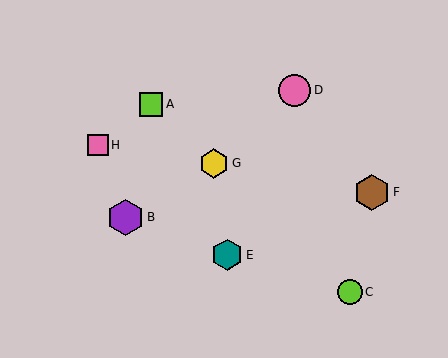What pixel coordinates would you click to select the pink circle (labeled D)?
Click at (295, 90) to select the pink circle D.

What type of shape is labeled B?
Shape B is a purple hexagon.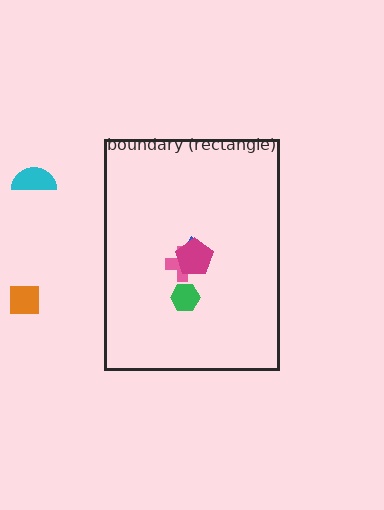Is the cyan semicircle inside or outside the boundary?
Outside.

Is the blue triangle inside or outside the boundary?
Inside.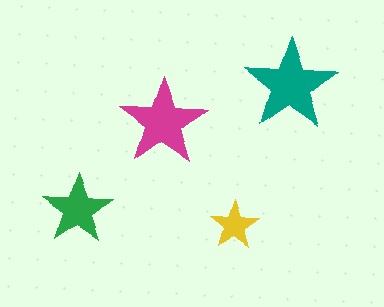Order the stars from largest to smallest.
the teal one, the magenta one, the green one, the yellow one.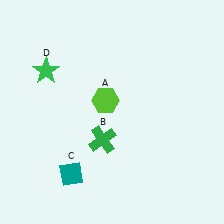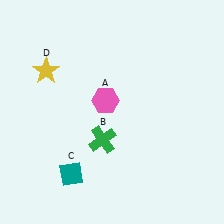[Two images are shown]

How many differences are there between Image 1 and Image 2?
There are 2 differences between the two images.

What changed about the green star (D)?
In Image 1, D is green. In Image 2, it changed to yellow.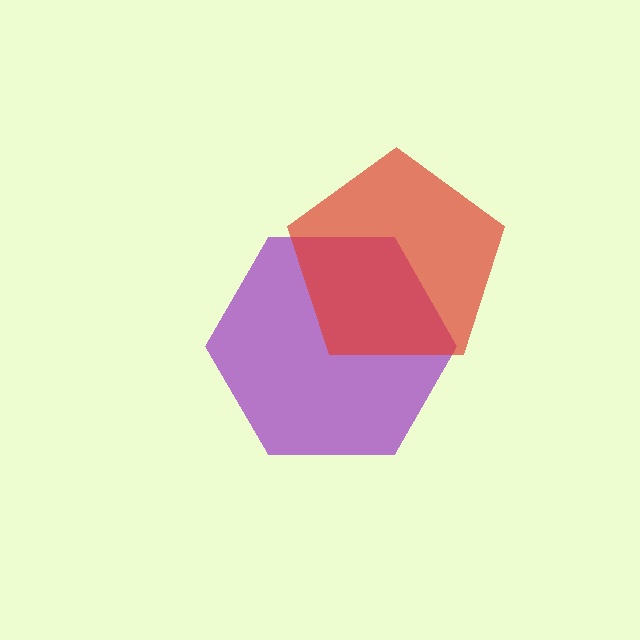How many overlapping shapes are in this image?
There are 2 overlapping shapes in the image.